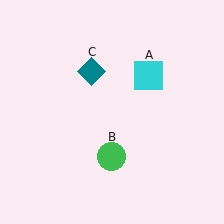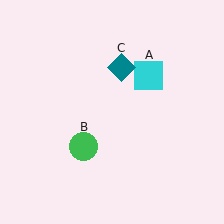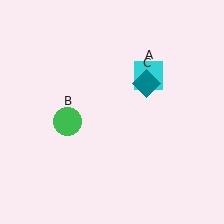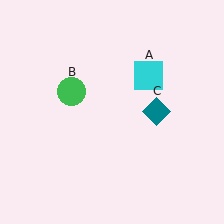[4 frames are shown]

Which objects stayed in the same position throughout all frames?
Cyan square (object A) remained stationary.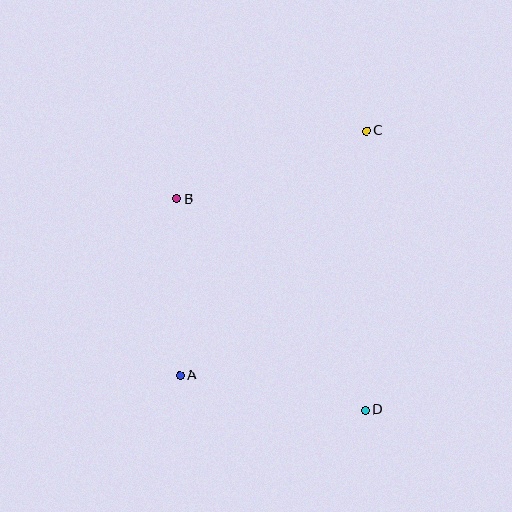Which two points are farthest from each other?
Points A and C are farthest from each other.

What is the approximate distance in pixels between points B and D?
The distance between B and D is approximately 283 pixels.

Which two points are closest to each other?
Points A and B are closest to each other.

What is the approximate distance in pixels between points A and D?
The distance between A and D is approximately 189 pixels.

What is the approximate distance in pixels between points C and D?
The distance between C and D is approximately 280 pixels.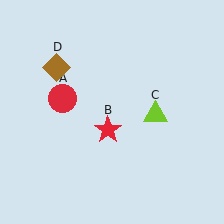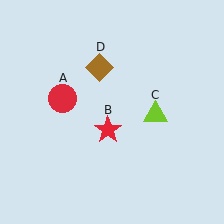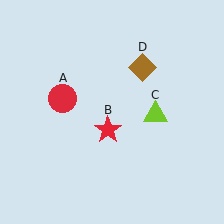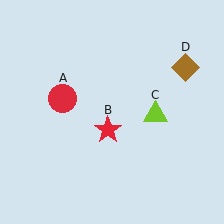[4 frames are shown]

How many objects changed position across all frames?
1 object changed position: brown diamond (object D).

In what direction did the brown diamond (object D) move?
The brown diamond (object D) moved right.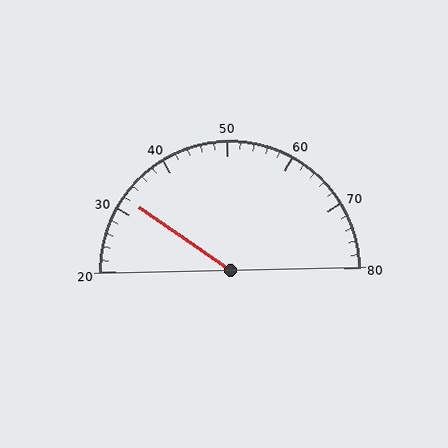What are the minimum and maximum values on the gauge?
The gauge ranges from 20 to 80.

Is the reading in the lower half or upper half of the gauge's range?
The reading is in the lower half of the range (20 to 80).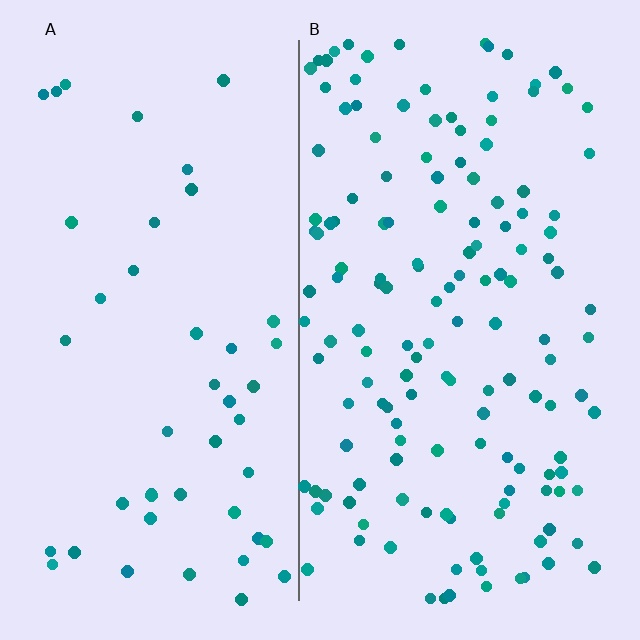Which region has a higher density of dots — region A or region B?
B (the right).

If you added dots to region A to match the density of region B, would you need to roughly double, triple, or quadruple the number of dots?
Approximately triple.